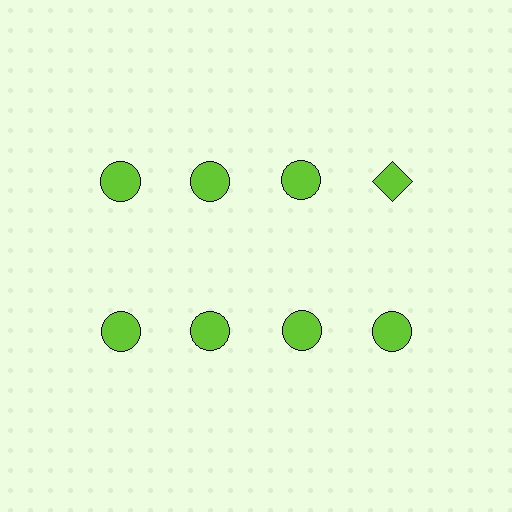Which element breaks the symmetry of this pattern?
The lime diamond in the top row, second from right column breaks the symmetry. All other shapes are lime circles.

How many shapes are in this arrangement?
There are 8 shapes arranged in a grid pattern.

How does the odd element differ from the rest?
It has a different shape: diamond instead of circle.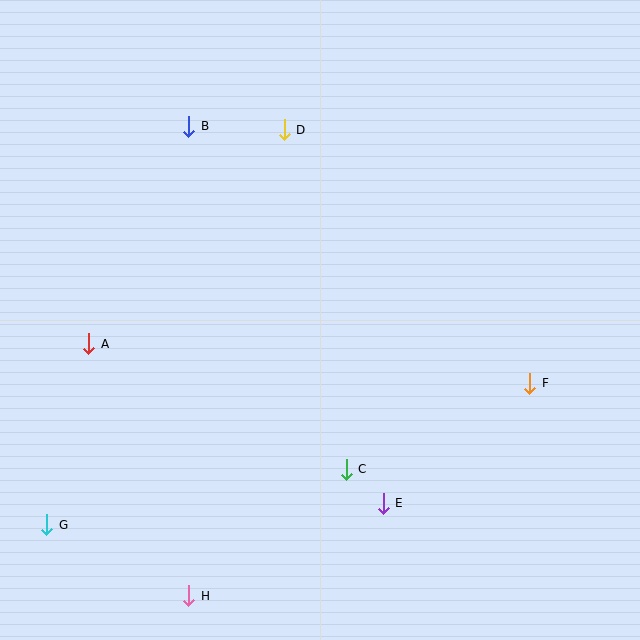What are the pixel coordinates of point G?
Point G is at (47, 525).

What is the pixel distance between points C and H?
The distance between C and H is 202 pixels.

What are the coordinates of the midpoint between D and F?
The midpoint between D and F is at (407, 257).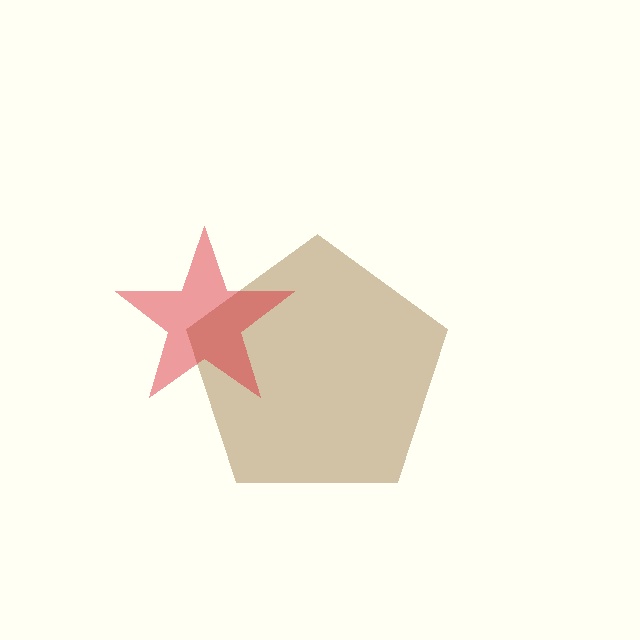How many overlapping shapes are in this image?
There are 2 overlapping shapes in the image.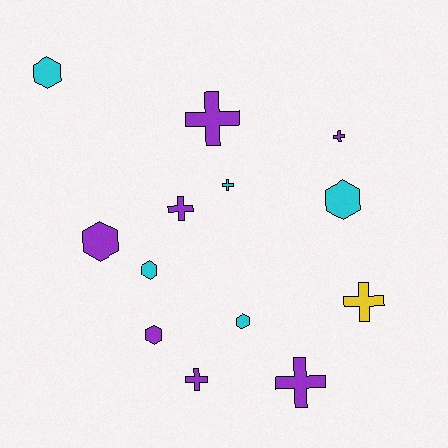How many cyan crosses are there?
There is 1 cyan cross.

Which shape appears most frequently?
Cross, with 7 objects.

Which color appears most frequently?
Purple, with 7 objects.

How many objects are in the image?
There are 13 objects.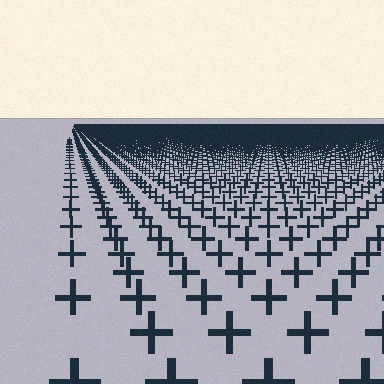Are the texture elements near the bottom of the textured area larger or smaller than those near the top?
Larger. Near the bottom, elements are closer to the viewer and appear at a bigger on-screen size.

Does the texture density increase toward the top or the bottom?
Density increases toward the top.